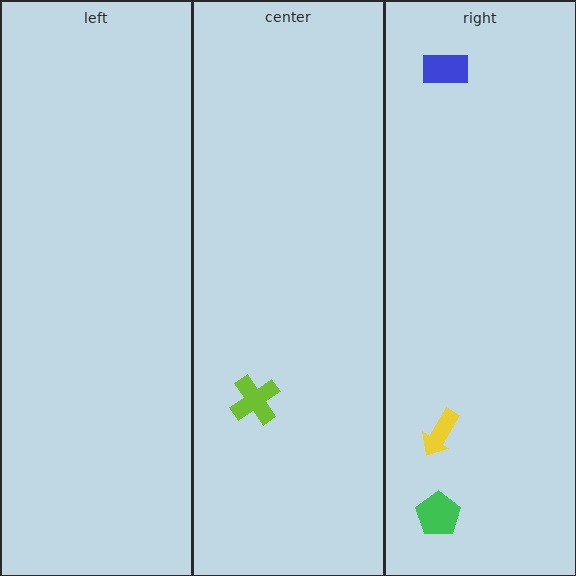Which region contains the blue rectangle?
The right region.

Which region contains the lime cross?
The center region.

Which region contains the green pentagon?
The right region.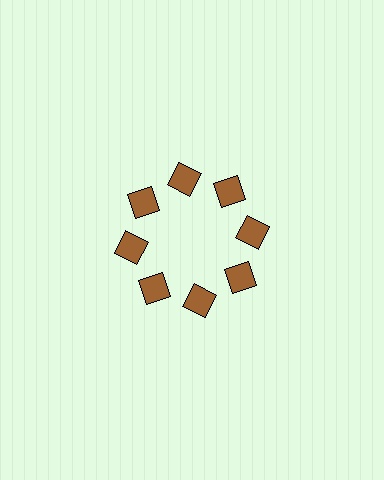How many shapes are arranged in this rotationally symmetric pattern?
There are 8 shapes, arranged in 8 groups of 1.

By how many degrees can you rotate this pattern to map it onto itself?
The pattern maps onto itself every 45 degrees of rotation.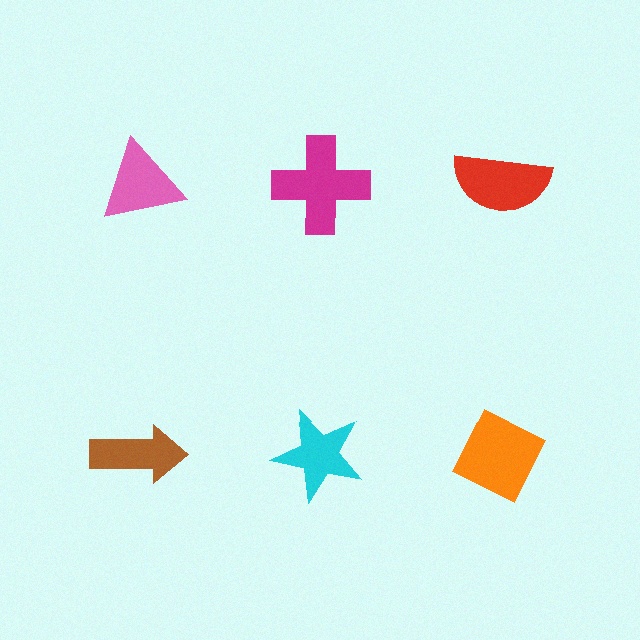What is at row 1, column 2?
A magenta cross.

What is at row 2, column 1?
A brown arrow.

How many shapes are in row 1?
3 shapes.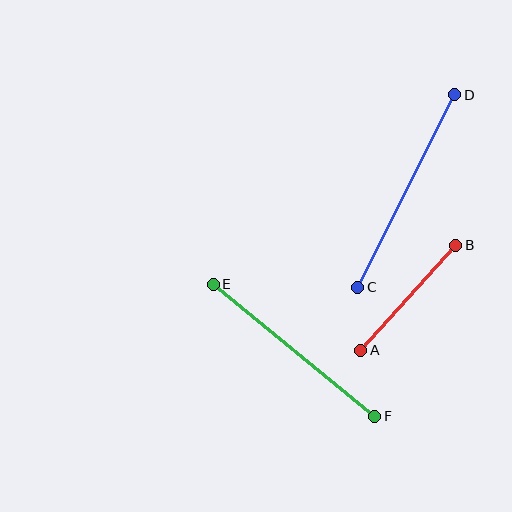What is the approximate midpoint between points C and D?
The midpoint is at approximately (406, 191) pixels.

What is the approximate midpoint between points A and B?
The midpoint is at approximately (408, 298) pixels.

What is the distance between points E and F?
The distance is approximately 208 pixels.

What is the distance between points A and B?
The distance is approximately 142 pixels.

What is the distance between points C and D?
The distance is approximately 215 pixels.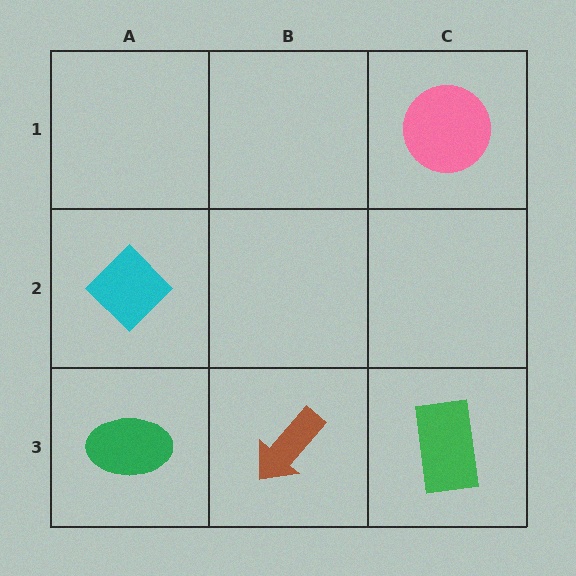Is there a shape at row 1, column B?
No, that cell is empty.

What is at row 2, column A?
A cyan diamond.